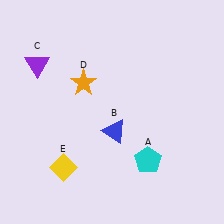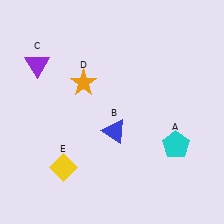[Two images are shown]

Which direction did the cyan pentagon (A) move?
The cyan pentagon (A) moved right.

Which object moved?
The cyan pentagon (A) moved right.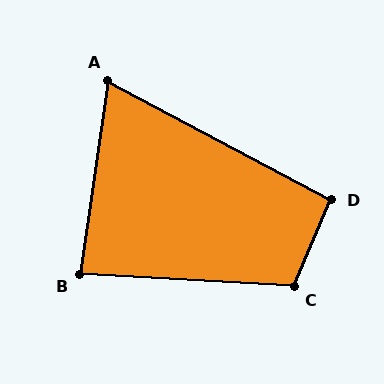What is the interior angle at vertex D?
Approximately 95 degrees (obtuse).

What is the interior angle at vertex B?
Approximately 85 degrees (acute).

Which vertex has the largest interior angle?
C, at approximately 110 degrees.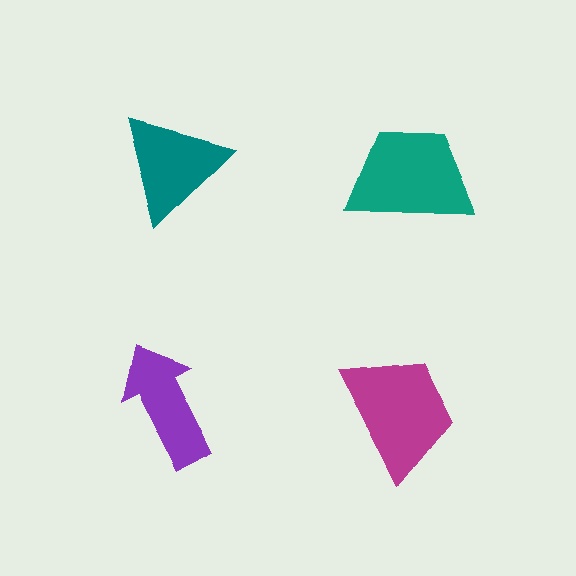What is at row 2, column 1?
A purple arrow.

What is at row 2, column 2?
A magenta trapezoid.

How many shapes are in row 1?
2 shapes.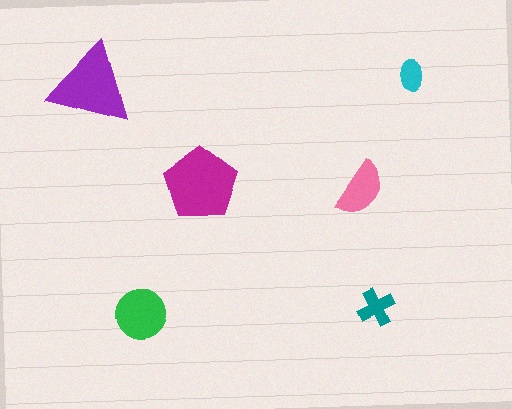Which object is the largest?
The magenta pentagon.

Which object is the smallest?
The cyan ellipse.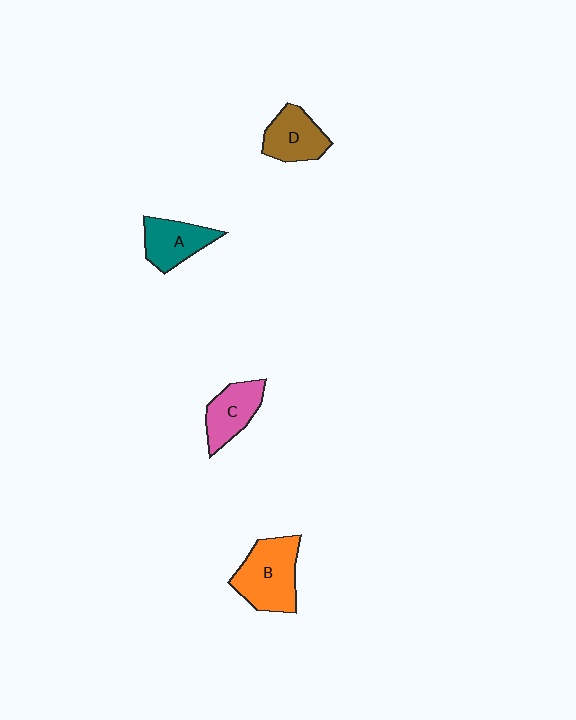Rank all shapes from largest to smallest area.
From largest to smallest: B (orange), D (brown), A (teal), C (pink).